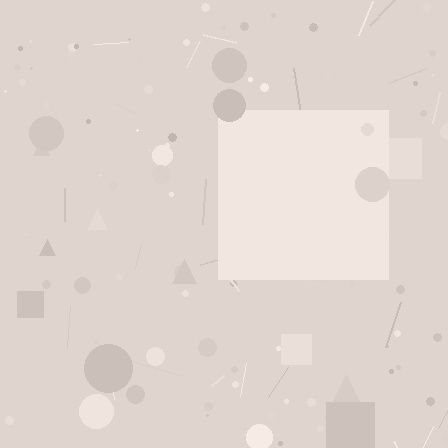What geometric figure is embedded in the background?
A square is embedded in the background.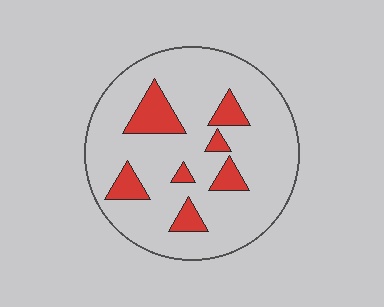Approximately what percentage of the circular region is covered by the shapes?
Approximately 15%.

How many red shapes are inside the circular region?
7.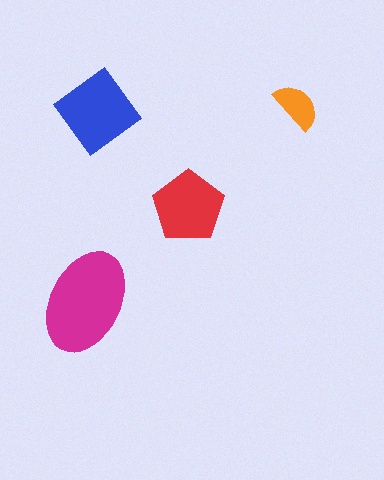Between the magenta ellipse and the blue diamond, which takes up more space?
The magenta ellipse.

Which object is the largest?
The magenta ellipse.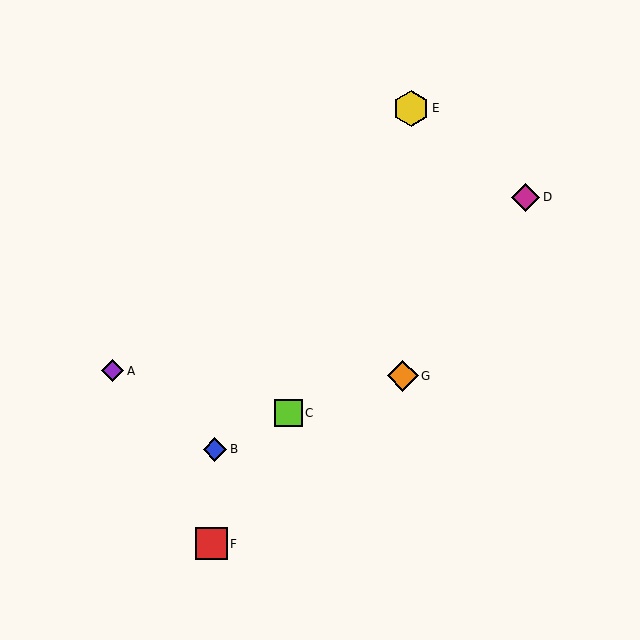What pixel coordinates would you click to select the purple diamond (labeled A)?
Click at (113, 371) to select the purple diamond A.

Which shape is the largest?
The yellow hexagon (labeled E) is the largest.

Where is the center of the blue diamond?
The center of the blue diamond is at (215, 449).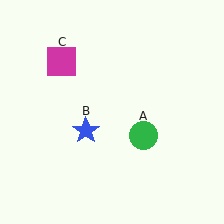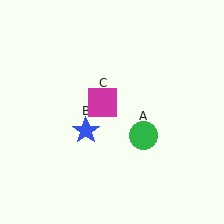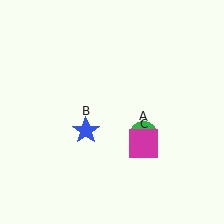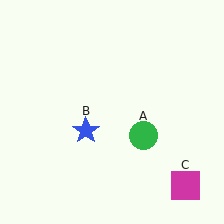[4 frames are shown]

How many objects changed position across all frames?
1 object changed position: magenta square (object C).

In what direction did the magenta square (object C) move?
The magenta square (object C) moved down and to the right.